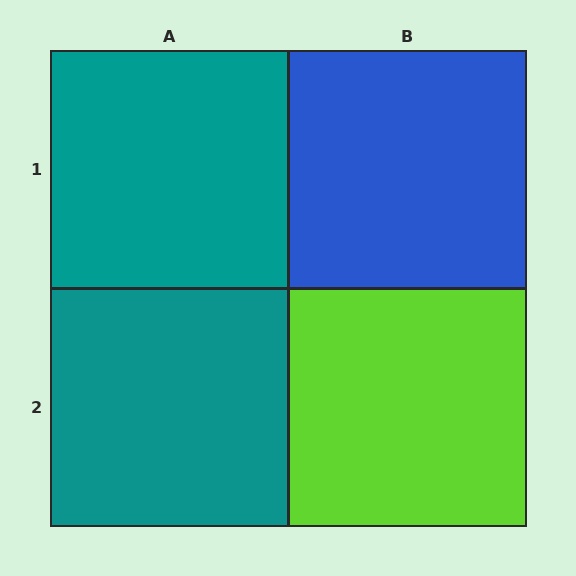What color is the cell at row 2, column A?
Teal.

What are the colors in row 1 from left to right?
Teal, blue.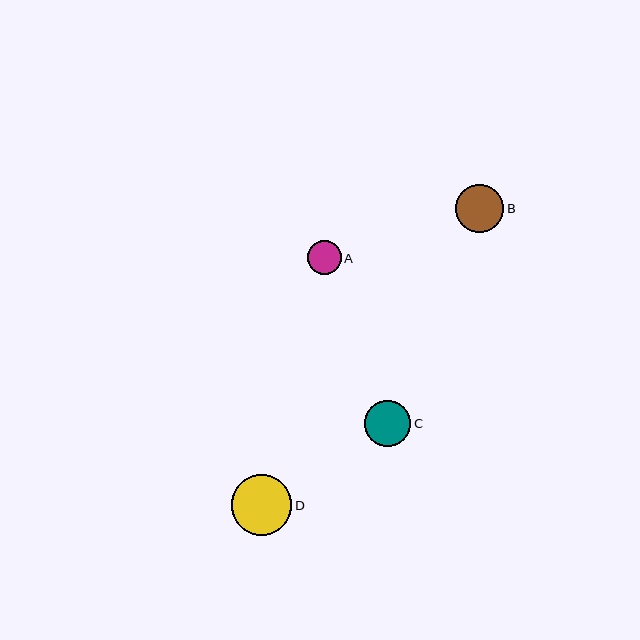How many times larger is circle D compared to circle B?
Circle D is approximately 1.3 times the size of circle B.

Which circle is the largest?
Circle D is the largest with a size of approximately 61 pixels.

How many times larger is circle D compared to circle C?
Circle D is approximately 1.3 times the size of circle C.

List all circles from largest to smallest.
From largest to smallest: D, B, C, A.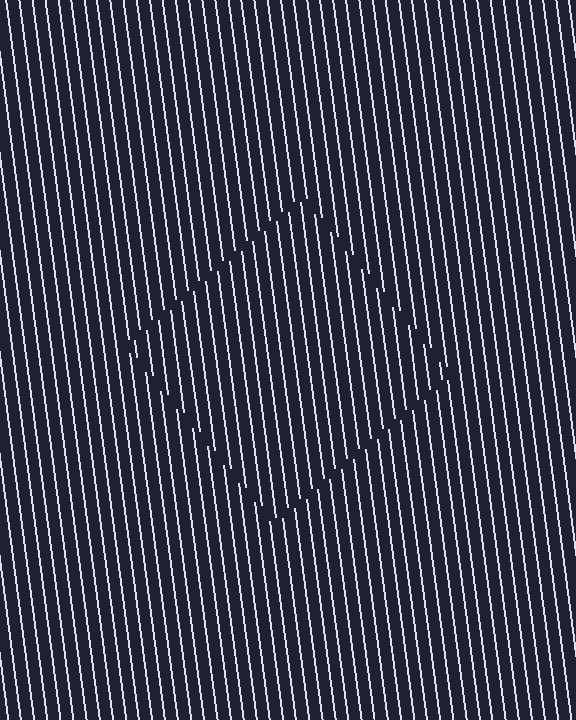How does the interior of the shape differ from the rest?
The interior of the shape contains the same grating, shifted by half a period — the contour is defined by the phase discontinuity where line-ends from the inner and outer gratings abut.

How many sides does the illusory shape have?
4 sides — the line-ends trace a square.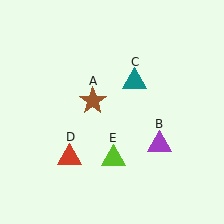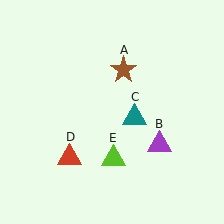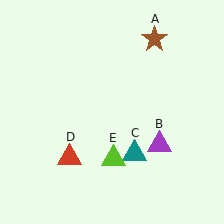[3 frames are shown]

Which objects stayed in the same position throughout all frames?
Purple triangle (object B) and red triangle (object D) and lime triangle (object E) remained stationary.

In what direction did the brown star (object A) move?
The brown star (object A) moved up and to the right.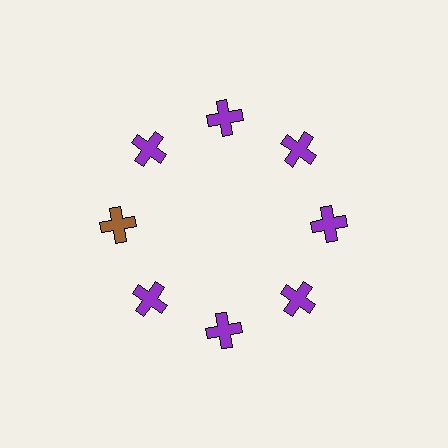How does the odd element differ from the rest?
It has a different color: brown instead of purple.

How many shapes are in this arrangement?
There are 8 shapes arranged in a ring pattern.